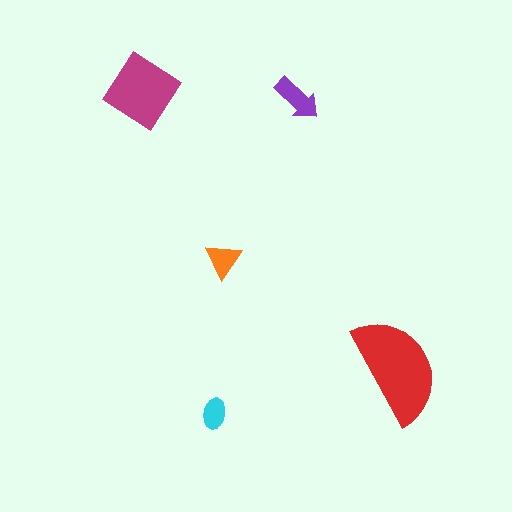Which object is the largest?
The red semicircle.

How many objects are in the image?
There are 5 objects in the image.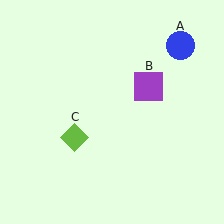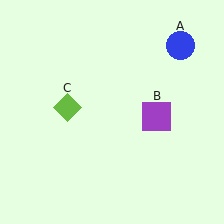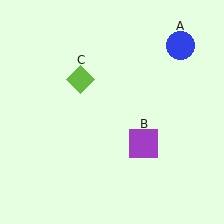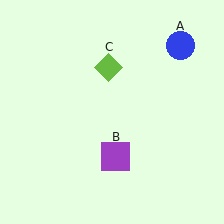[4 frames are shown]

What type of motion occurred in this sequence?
The purple square (object B), lime diamond (object C) rotated clockwise around the center of the scene.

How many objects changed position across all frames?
2 objects changed position: purple square (object B), lime diamond (object C).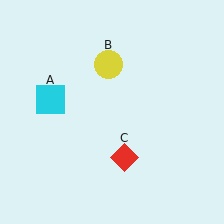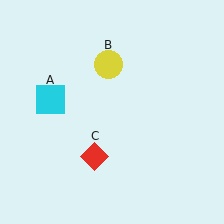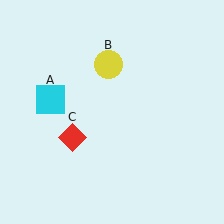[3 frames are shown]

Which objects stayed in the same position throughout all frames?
Cyan square (object A) and yellow circle (object B) remained stationary.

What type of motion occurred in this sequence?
The red diamond (object C) rotated clockwise around the center of the scene.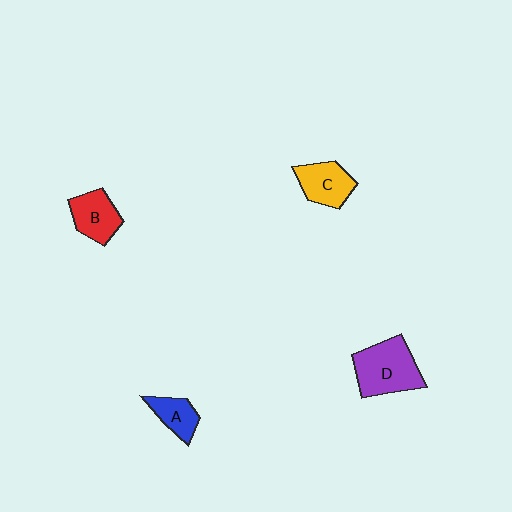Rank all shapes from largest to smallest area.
From largest to smallest: D (purple), C (yellow), B (red), A (blue).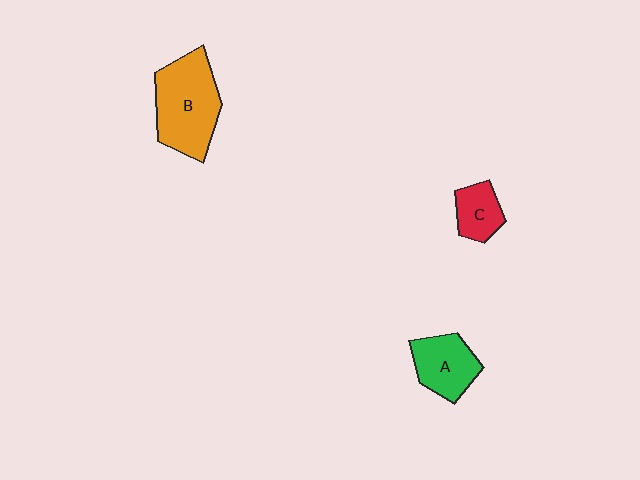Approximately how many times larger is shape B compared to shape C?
Approximately 2.4 times.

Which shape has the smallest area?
Shape C (red).